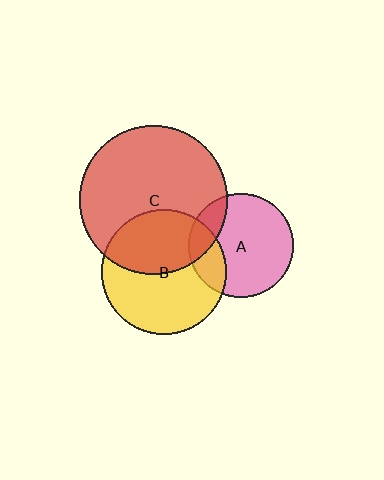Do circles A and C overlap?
Yes.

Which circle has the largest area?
Circle C (red).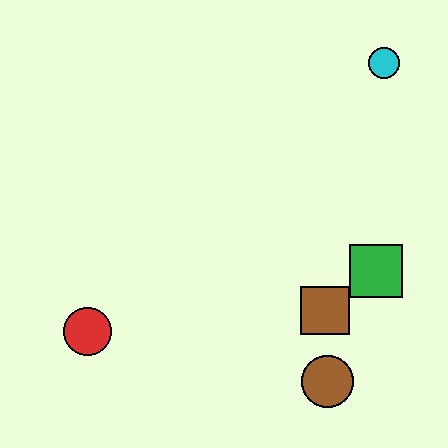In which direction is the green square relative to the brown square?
The green square is to the right of the brown square.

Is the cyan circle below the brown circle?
No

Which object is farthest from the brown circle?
The cyan circle is farthest from the brown circle.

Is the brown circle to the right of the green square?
No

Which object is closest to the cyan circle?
The green square is closest to the cyan circle.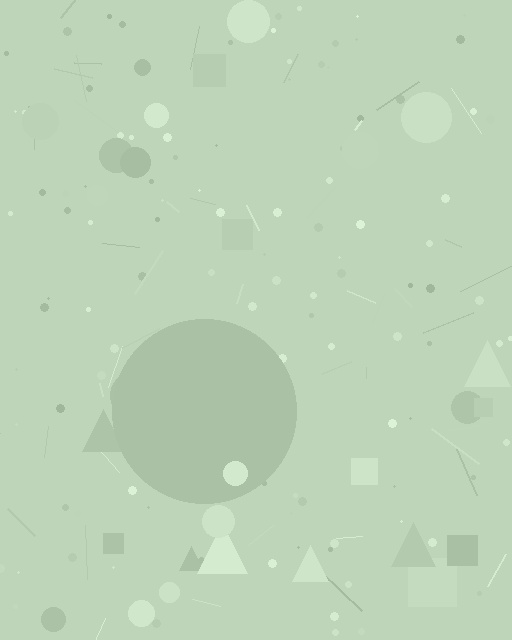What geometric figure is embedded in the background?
A circle is embedded in the background.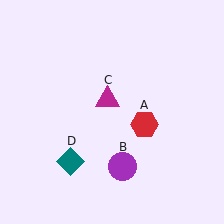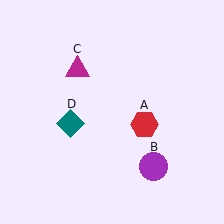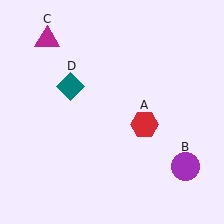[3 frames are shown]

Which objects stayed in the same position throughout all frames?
Red hexagon (object A) remained stationary.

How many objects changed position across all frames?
3 objects changed position: purple circle (object B), magenta triangle (object C), teal diamond (object D).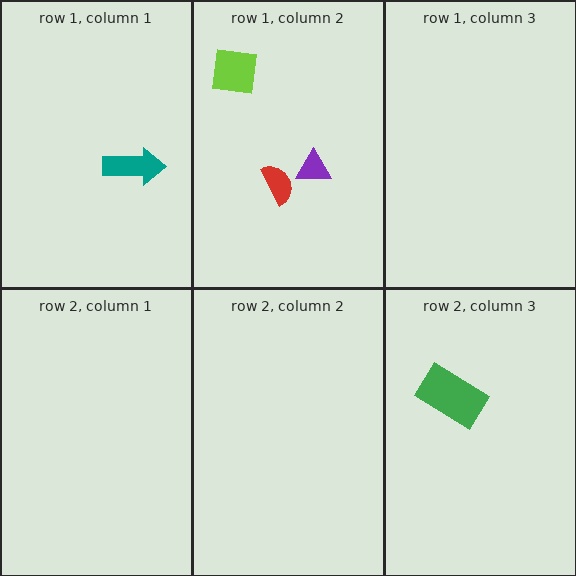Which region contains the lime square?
The row 1, column 2 region.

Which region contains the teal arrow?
The row 1, column 1 region.